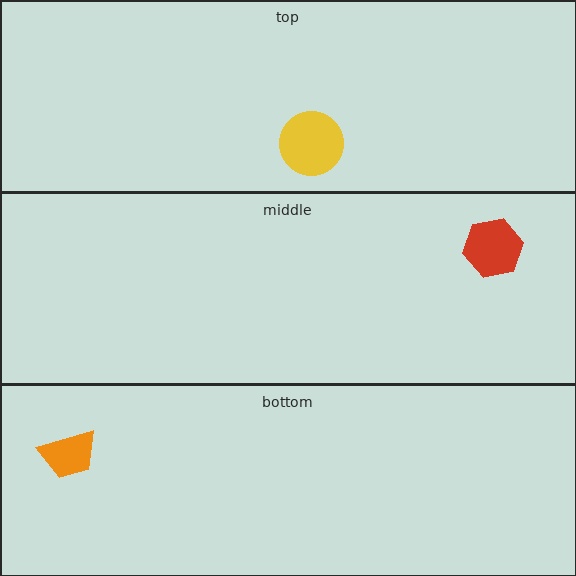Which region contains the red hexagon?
The middle region.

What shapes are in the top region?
The yellow circle.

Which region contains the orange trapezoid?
The bottom region.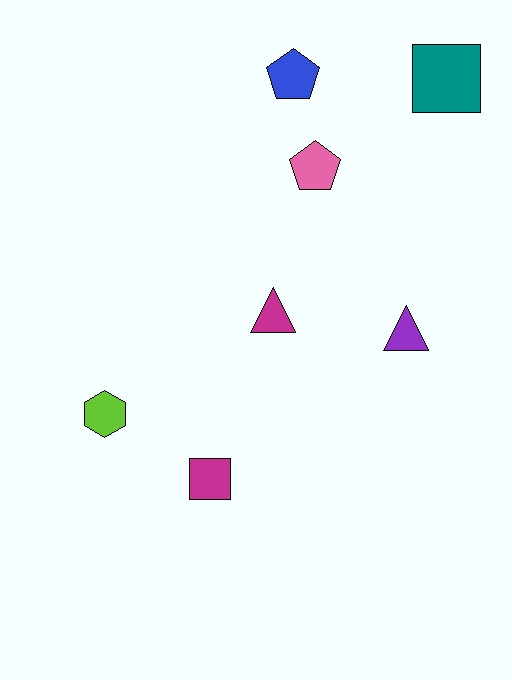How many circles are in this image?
There are no circles.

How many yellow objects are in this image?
There are no yellow objects.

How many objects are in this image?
There are 7 objects.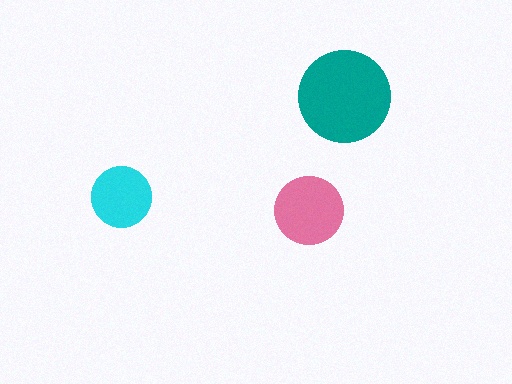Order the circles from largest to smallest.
the teal one, the pink one, the cyan one.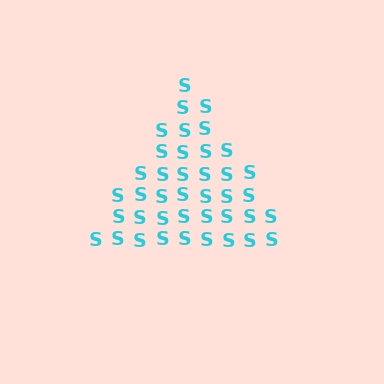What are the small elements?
The small elements are letter S's.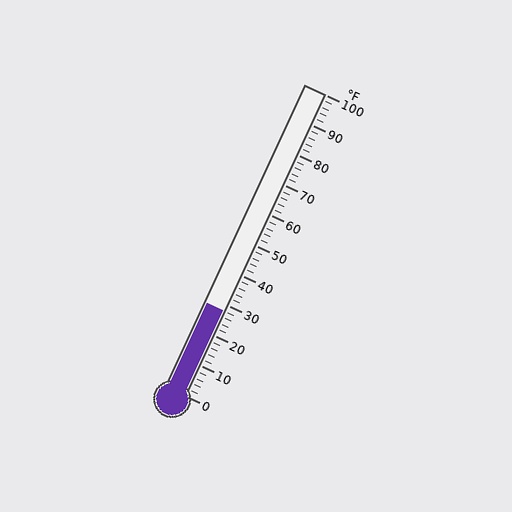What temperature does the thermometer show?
The thermometer shows approximately 28°F.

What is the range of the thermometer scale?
The thermometer scale ranges from 0°F to 100°F.